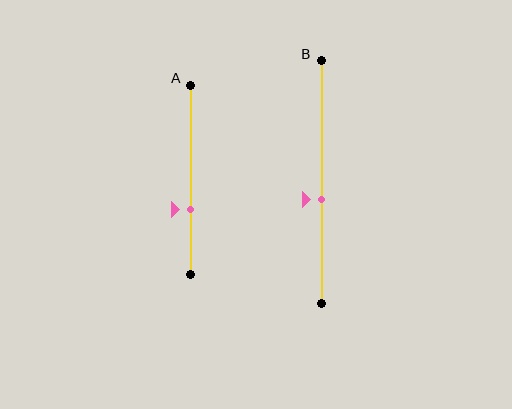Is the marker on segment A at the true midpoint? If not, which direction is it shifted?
No, the marker on segment A is shifted downward by about 16% of the segment length.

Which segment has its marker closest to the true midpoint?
Segment B has its marker closest to the true midpoint.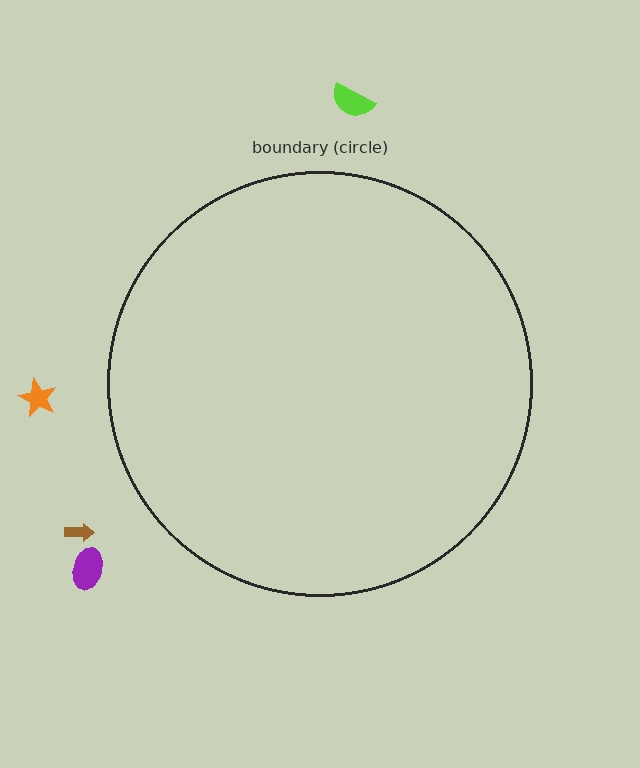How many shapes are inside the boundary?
0 inside, 4 outside.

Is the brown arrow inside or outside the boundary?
Outside.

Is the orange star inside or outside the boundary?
Outside.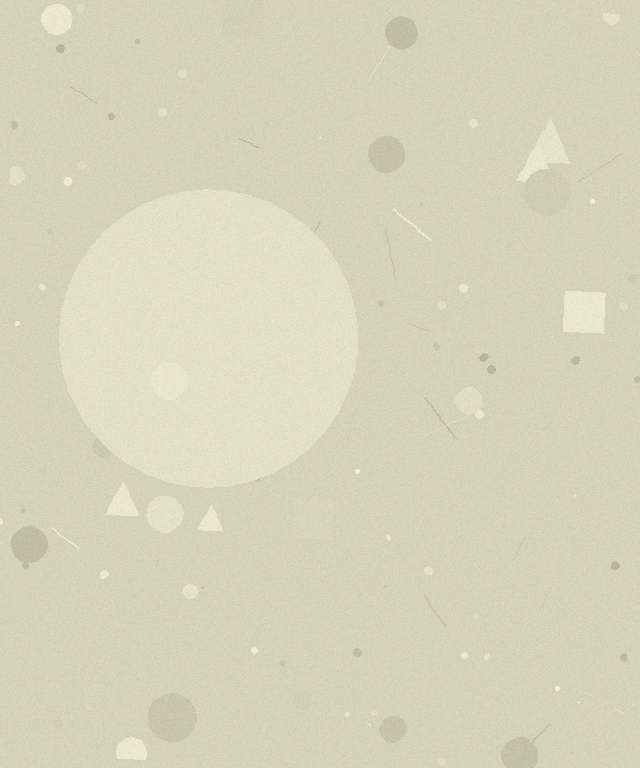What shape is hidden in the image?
A circle is hidden in the image.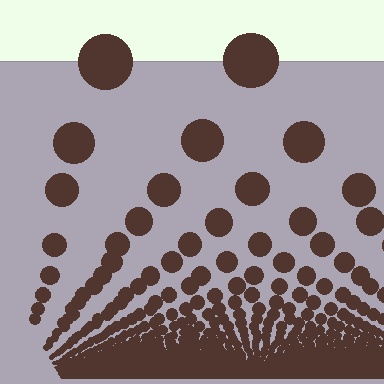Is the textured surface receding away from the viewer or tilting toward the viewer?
The surface appears to tilt toward the viewer. Texture elements get larger and sparser toward the top.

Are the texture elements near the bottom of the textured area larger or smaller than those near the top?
Smaller. The gradient is inverted — elements near the bottom are smaller and denser.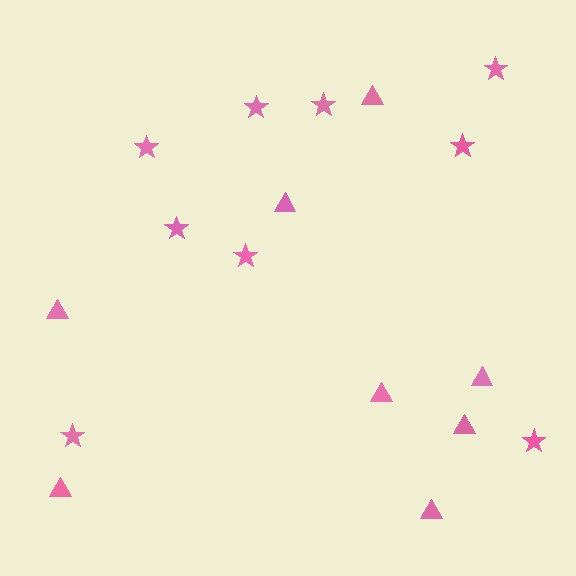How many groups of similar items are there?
There are 2 groups: one group of triangles (8) and one group of stars (9).